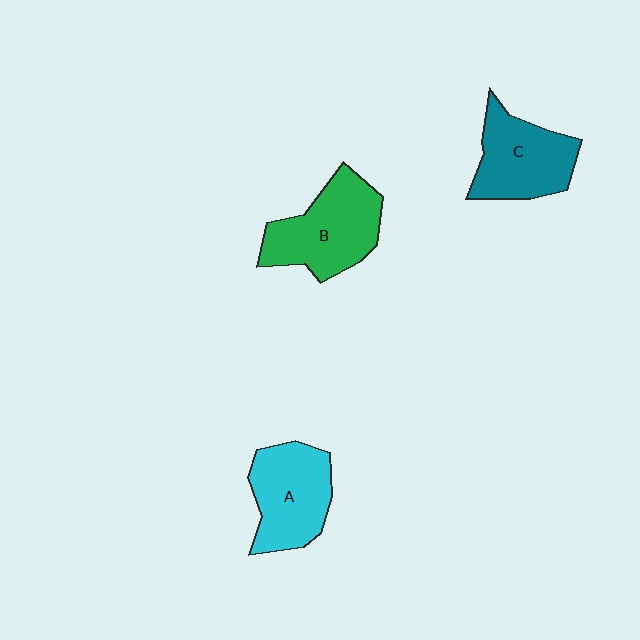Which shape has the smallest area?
Shape C (teal).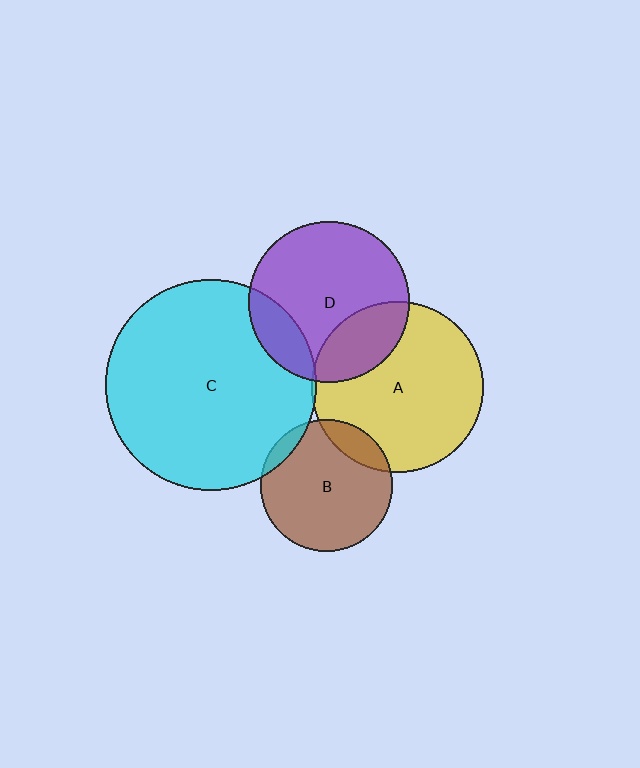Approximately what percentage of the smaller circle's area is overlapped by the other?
Approximately 5%.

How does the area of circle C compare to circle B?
Approximately 2.5 times.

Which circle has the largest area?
Circle C (cyan).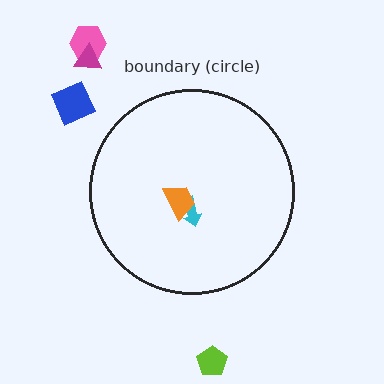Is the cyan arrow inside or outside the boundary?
Inside.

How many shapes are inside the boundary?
2 inside, 4 outside.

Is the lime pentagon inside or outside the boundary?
Outside.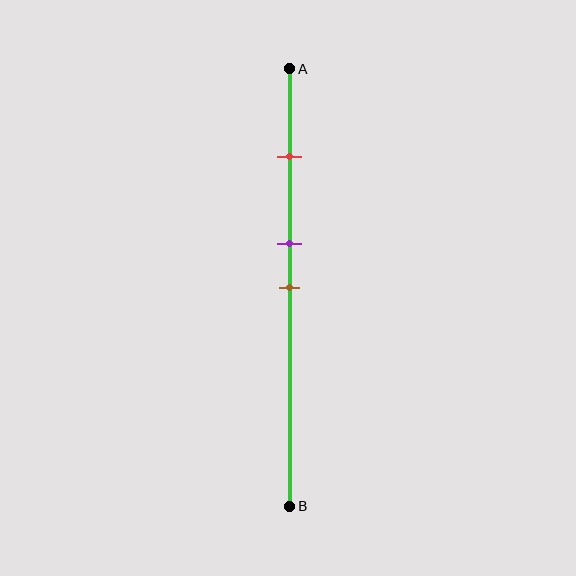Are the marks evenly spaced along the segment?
No, the marks are not evenly spaced.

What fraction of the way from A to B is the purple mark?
The purple mark is approximately 40% (0.4) of the way from A to B.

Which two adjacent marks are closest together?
The purple and brown marks are the closest adjacent pair.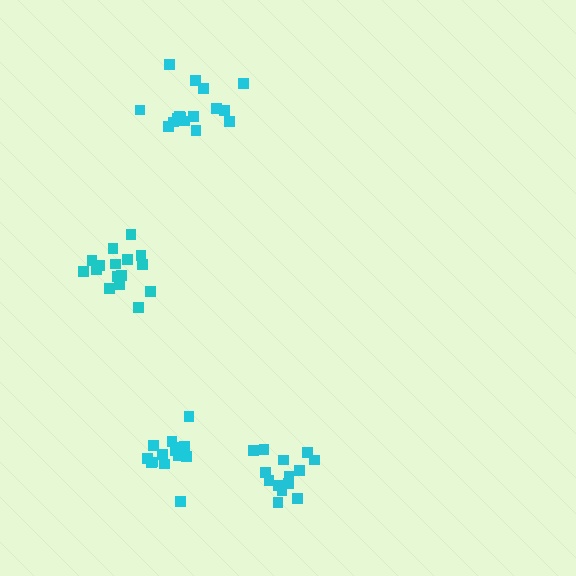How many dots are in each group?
Group 1: 14 dots, Group 2: 16 dots, Group 3: 16 dots, Group 4: 14 dots (60 total).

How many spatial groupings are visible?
There are 4 spatial groupings.